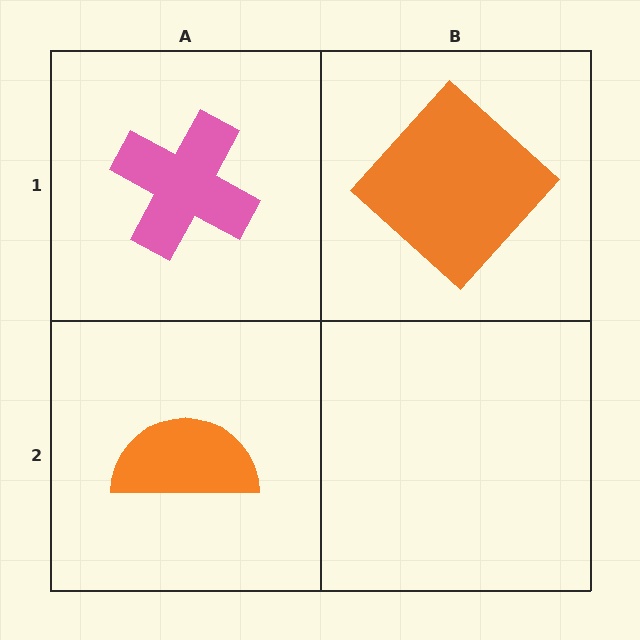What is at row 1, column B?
An orange diamond.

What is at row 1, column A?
A pink cross.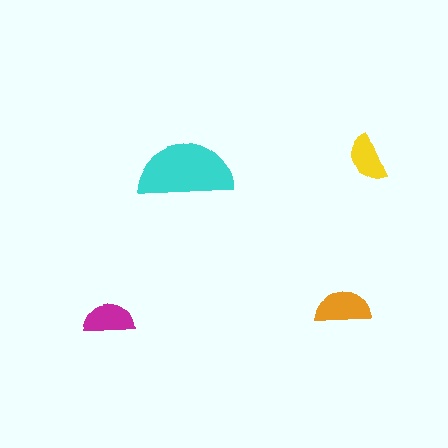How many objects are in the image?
There are 4 objects in the image.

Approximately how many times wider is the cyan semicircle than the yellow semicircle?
About 2 times wider.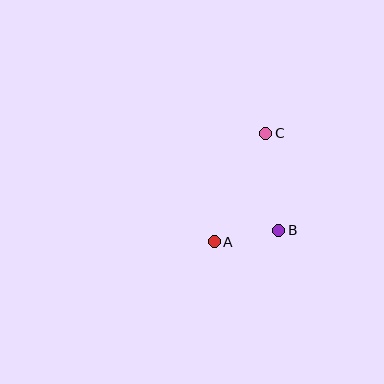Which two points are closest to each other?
Points A and B are closest to each other.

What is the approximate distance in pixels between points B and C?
The distance between B and C is approximately 98 pixels.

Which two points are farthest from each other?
Points A and C are farthest from each other.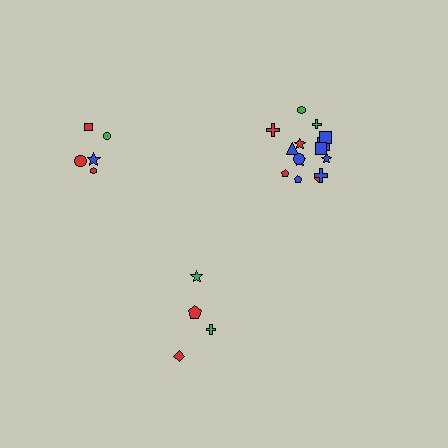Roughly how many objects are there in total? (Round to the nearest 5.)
Roughly 25 objects in total.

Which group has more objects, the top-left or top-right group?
The top-right group.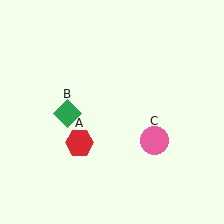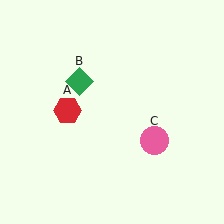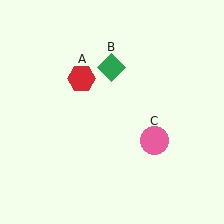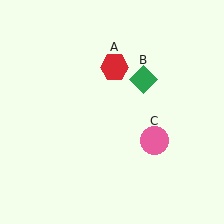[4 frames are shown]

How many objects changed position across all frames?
2 objects changed position: red hexagon (object A), green diamond (object B).